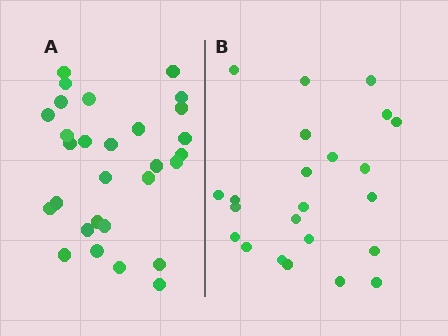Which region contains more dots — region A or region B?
Region A (the left region) has more dots.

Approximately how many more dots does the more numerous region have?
Region A has about 6 more dots than region B.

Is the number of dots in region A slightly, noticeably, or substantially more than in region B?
Region A has noticeably more, but not dramatically so. The ratio is roughly 1.3 to 1.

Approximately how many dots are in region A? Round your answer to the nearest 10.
About 30 dots. (The exact count is 29, which rounds to 30.)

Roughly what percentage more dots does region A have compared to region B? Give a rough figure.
About 25% more.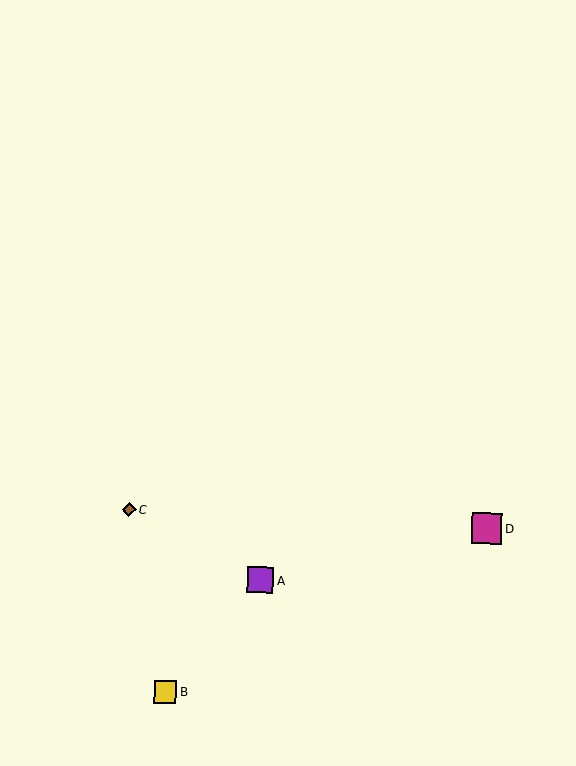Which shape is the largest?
The magenta square (labeled D) is the largest.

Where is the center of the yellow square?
The center of the yellow square is at (165, 692).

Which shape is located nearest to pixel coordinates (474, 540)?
The magenta square (labeled D) at (487, 528) is nearest to that location.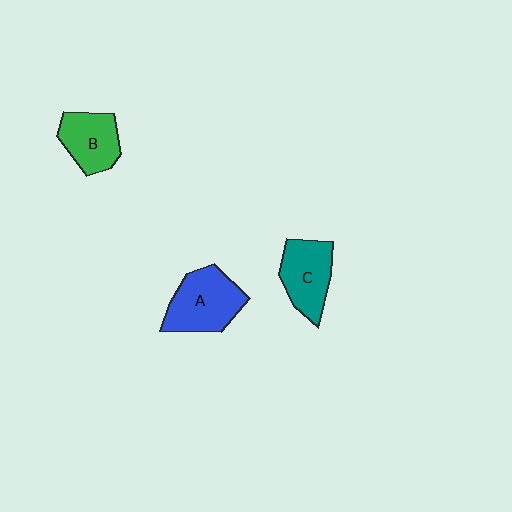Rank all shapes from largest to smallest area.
From largest to smallest: A (blue), C (teal), B (green).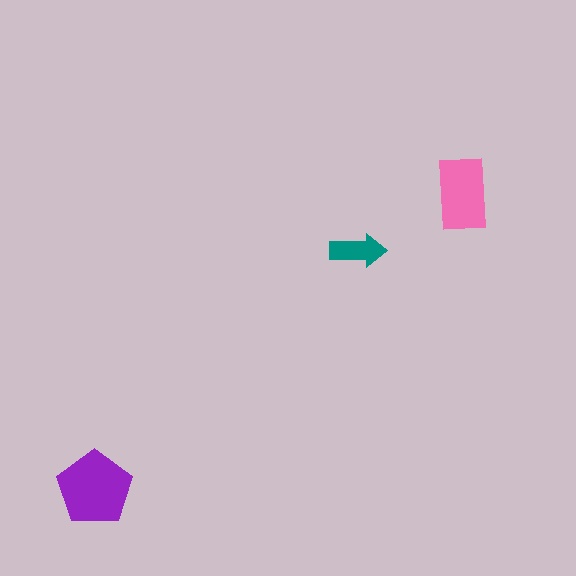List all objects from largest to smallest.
The purple pentagon, the pink rectangle, the teal arrow.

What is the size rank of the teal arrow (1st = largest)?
3rd.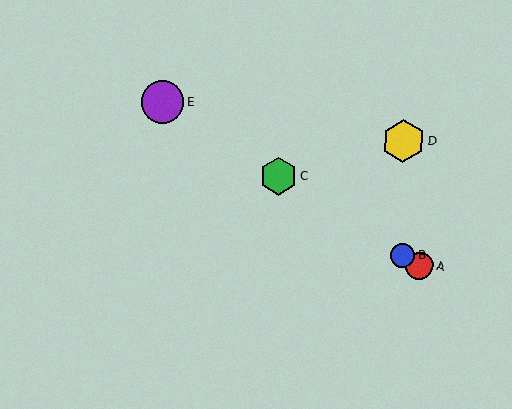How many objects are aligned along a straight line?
4 objects (A, B, C, E) are aligned along a straight line.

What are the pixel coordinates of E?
Object E is at (162, 102).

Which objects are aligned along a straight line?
Objects A, B, C, E are aligned along a straight line.